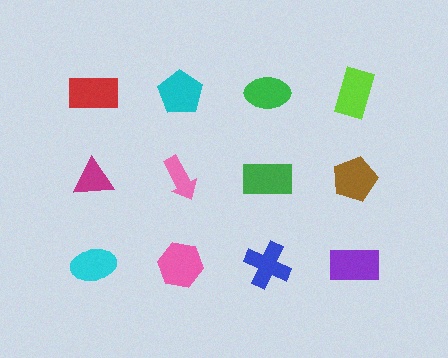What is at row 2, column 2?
A pink arrow.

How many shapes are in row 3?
4 shapes.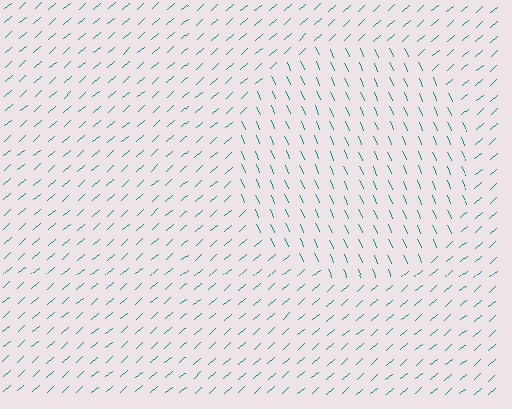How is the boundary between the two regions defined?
The boundary is defined purely by a change in line orientation (approximately 72 degrees difference). All lines are the same color and thickness.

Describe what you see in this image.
The image is filled with small teal line segments. A circle region in the image has lines oriented differently from the surrounding lines, creating a visible texture boundary.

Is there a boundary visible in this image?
Yes, there is a texture boundary formed by a change in line orientation.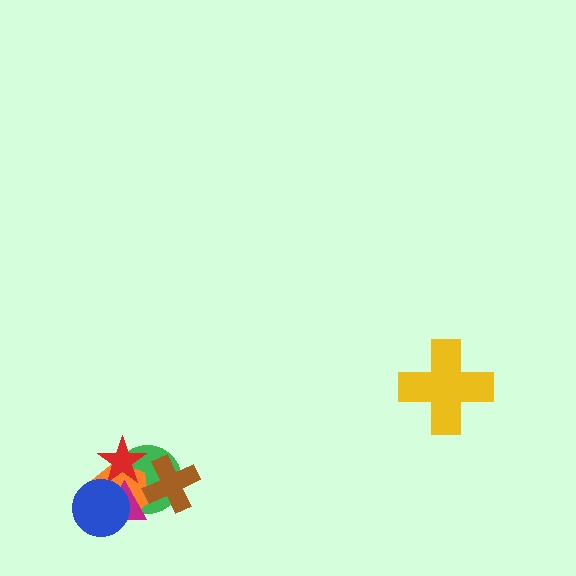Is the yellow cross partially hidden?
No, no other shape covers it.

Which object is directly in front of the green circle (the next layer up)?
The orange hexagon is directly in front of the green circle.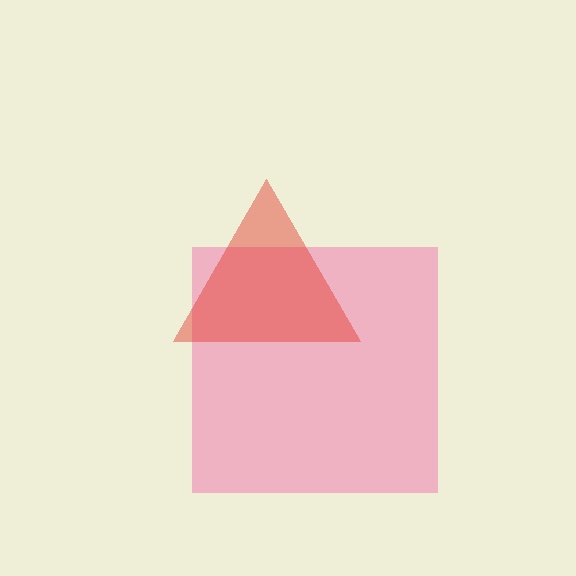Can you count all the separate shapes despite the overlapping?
Yes, there are 2 separate shapes.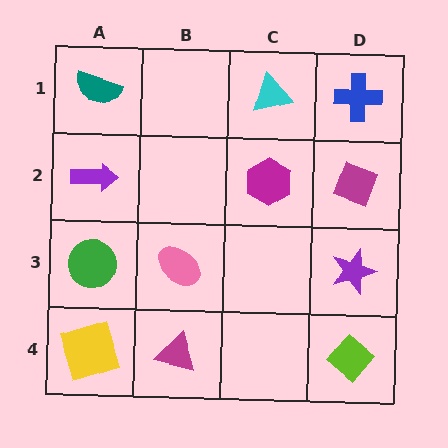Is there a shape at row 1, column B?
No, that cell is empty.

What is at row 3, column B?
A pink ellipse.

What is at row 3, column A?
A green circle.